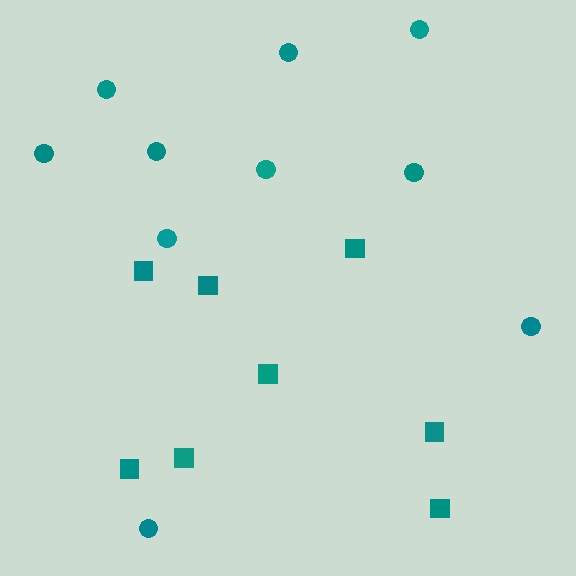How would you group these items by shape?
There are 2 groups: one group of squares (8) and one group of circles (10).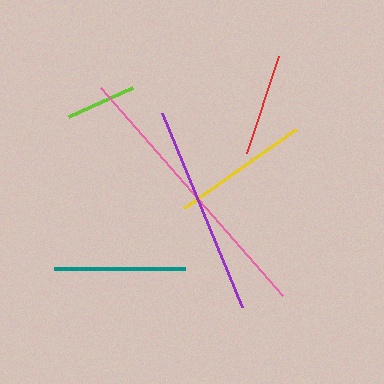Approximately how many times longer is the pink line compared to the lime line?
The pink line is approximately 4.0 times the length of the lime line.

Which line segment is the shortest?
The lime line is the shortest at approximately 70 pixels.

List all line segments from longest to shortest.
From longest to shortest: pink, purple, yellow, teal, red, lime.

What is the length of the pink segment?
The pink segment is approximately 276 pixels long.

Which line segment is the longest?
The pink line is the longest at approximately 276 pixels.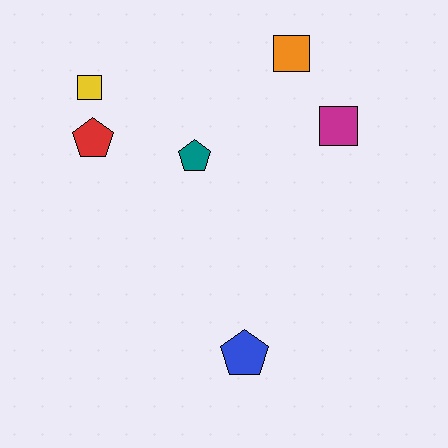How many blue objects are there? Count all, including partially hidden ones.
There is 1 blue object.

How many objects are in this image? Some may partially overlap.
There are 6 objects.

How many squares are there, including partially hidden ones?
There are 3 squares.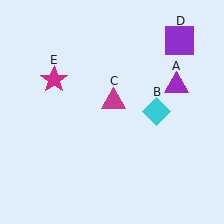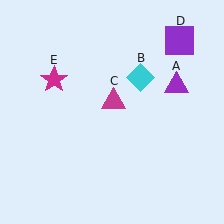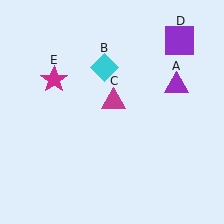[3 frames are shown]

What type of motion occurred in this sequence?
The cyan diamond (object B) rotated counterclockwise around the center of the scene.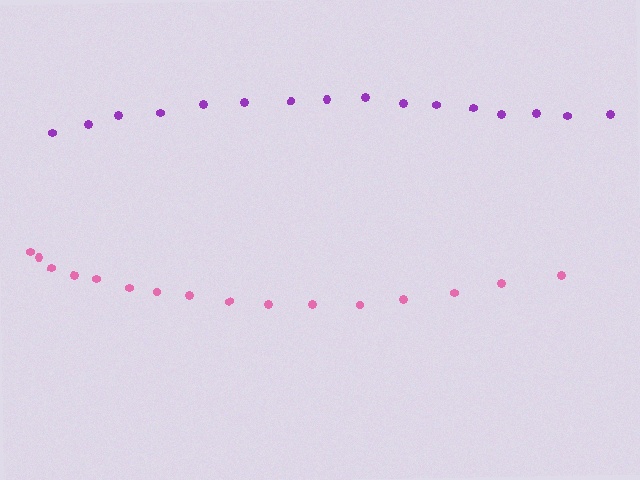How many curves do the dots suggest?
There are 2 distinct paths.